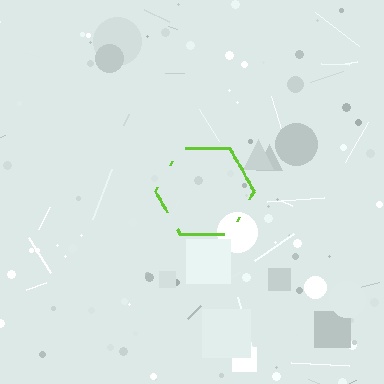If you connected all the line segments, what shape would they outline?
They would outline a hexagon.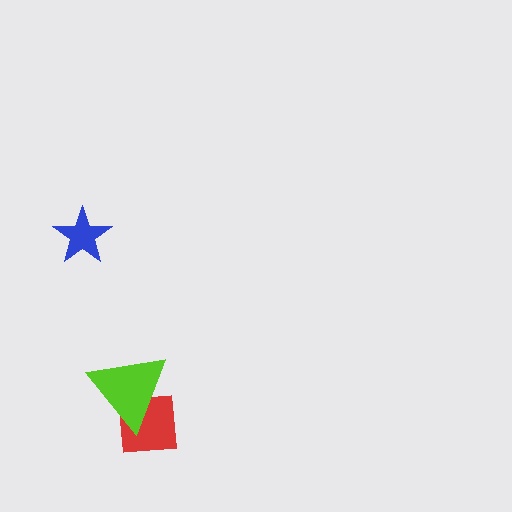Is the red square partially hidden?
Yes, it is partially covered by another shape.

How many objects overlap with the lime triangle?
1 object overlaps with the lime triangle.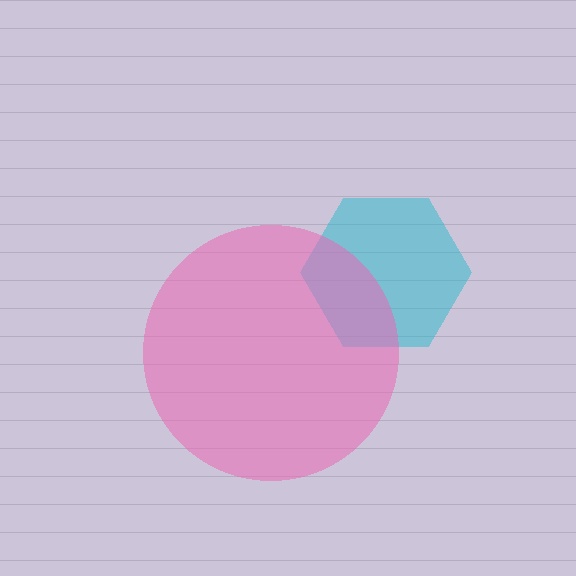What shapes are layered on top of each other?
The layered shapes are: a cyan hexagon, a pink circle.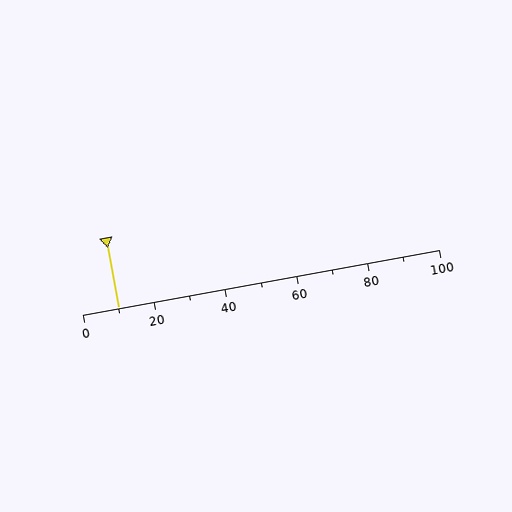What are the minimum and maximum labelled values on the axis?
The axis runs from 0 to 100.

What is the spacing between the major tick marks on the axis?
The major ticks are spaced 20 apart.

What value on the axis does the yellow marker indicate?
The marker indicates approximately 10.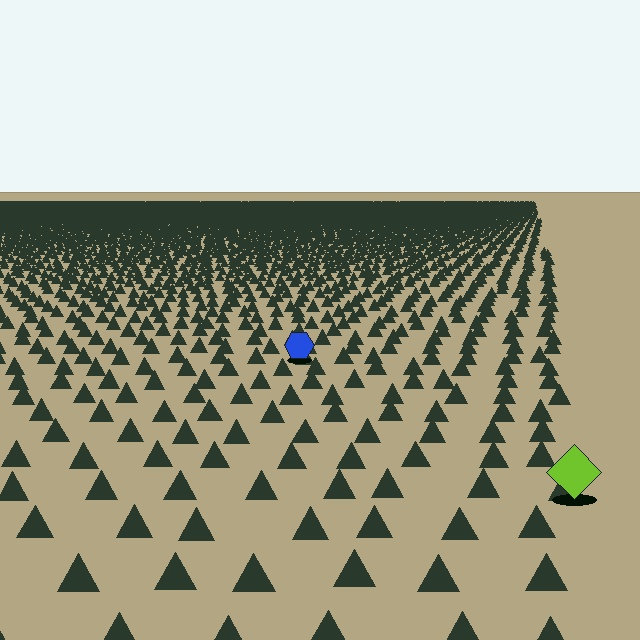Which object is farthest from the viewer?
The blue hexagon is farthest from the viewer. It appears smaller and the ground texture around it is denser.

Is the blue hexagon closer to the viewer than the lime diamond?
No. The lime diamond is closer — you can tell from the texture gradient: the ground texture is coarser near it.